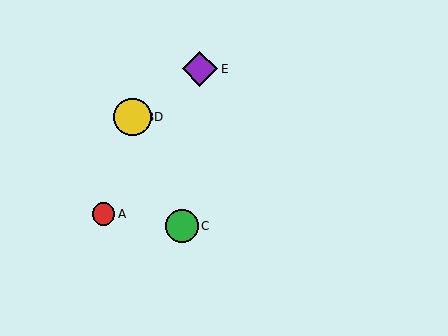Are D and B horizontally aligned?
Yes, both are at y≈117.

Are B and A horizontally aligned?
No, B is at y≈117 and A is at y≈214.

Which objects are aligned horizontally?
Objects B, D are aligned horizontally.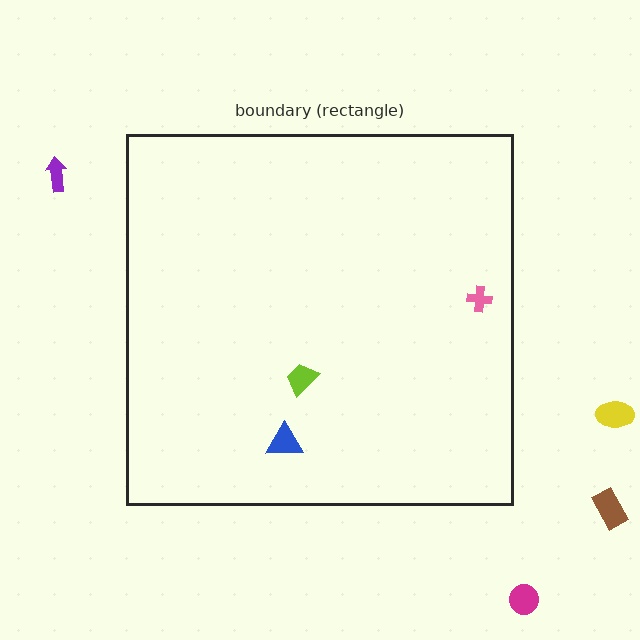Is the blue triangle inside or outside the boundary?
Inside.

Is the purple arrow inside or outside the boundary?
Outside.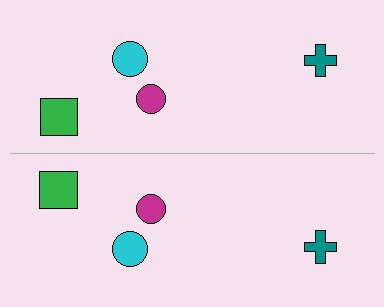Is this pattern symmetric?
Yes, this pattern has bilateral (reflection) symmetry.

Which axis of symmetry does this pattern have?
The pattern has a horizontal axis of symmetry running through the center of the image.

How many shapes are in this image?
There are 8 shapes in this image.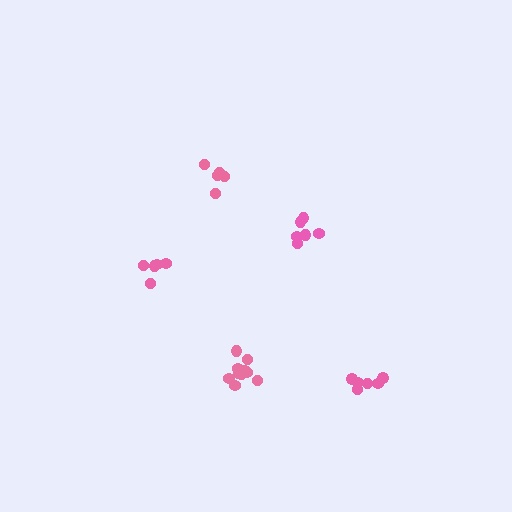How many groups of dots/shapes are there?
There are 5 groups.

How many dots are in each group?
Group 1: 5 dots, Group 2: 6 dots, Group 3: 5 dots, Group 4: 6 dots, Group 5: 10 dots (32 total).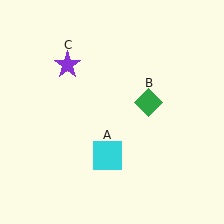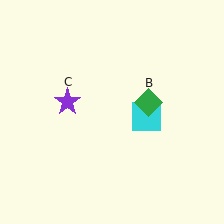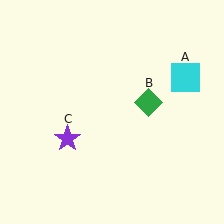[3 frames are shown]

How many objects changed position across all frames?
2 objects changed position: cyan square (object A), purple star (object C).